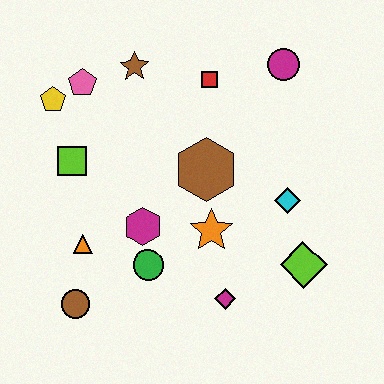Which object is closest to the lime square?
The yellow pentagon is closest to the lime square.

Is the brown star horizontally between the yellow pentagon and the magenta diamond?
Yes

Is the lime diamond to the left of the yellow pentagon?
No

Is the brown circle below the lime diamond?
Yes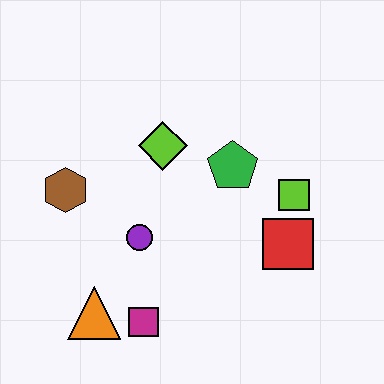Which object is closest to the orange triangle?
The magenta square is closest to the orange triangle.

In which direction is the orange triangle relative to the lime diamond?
The orange triangle is below the lime diamond.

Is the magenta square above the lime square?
No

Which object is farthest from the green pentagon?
The orange triangle is farthest from the green pentagon.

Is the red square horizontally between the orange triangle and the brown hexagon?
No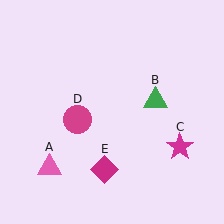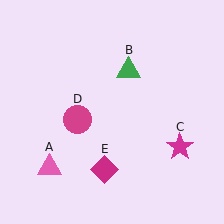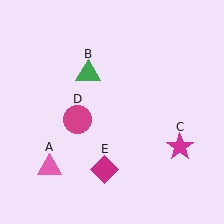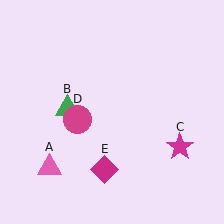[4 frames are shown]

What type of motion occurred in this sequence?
The green triangle (object B) rotated counterclockwise around the center of the scene.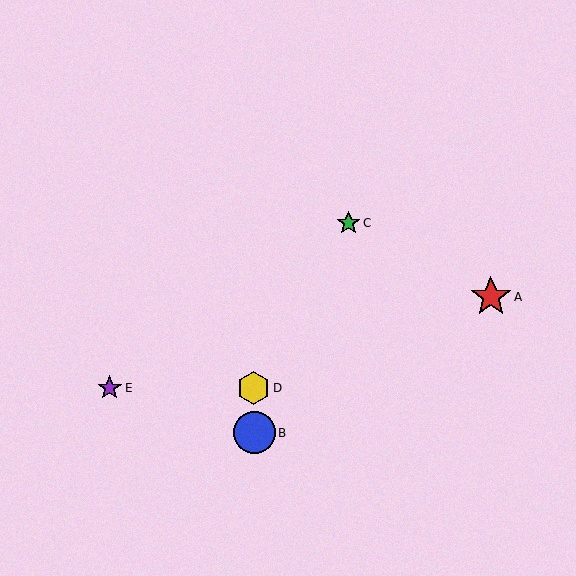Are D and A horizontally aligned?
No, D is at y≈388 and A is at y≈297.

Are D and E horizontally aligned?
Yes, both are at y≈388.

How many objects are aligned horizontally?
2 objects (D, E) are aligned horizontally.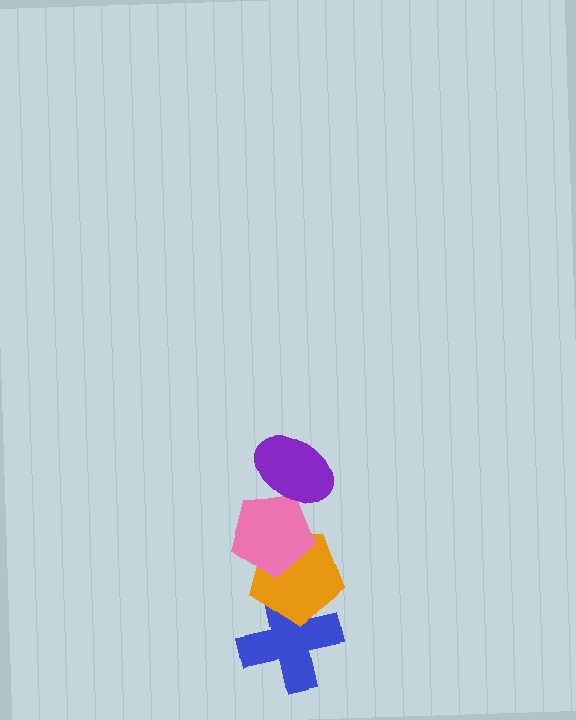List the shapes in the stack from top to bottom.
From top to bottom: the purple ellipse, the pink pentagon, the orange pentagon, the blue cross.